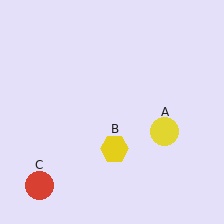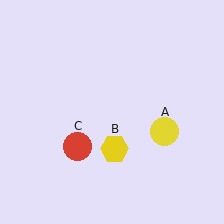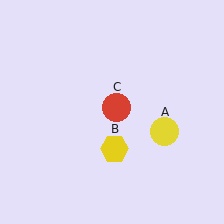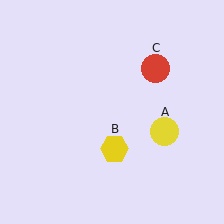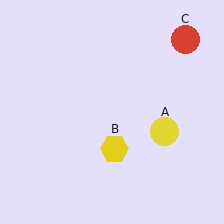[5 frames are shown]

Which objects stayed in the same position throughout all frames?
Yellow circle (object A) and yellow hexagon (object B) remained stationary.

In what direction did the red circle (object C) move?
The red circle (object C) moved up and to the right.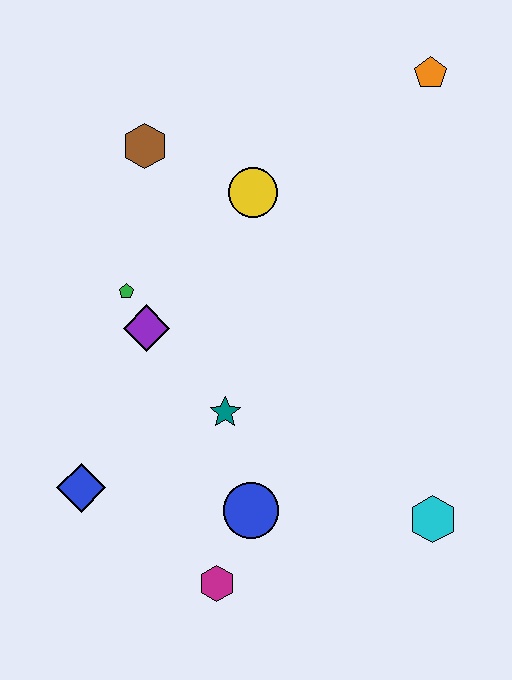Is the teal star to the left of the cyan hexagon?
Yes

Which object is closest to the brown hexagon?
The yellow circle is closest to the brown hexagon.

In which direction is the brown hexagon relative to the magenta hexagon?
The brown hexagon is above the magenta hexagon.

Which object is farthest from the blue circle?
The orange pentagon is farthest from the blue circle.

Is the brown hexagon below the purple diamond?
No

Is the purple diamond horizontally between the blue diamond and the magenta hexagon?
Yes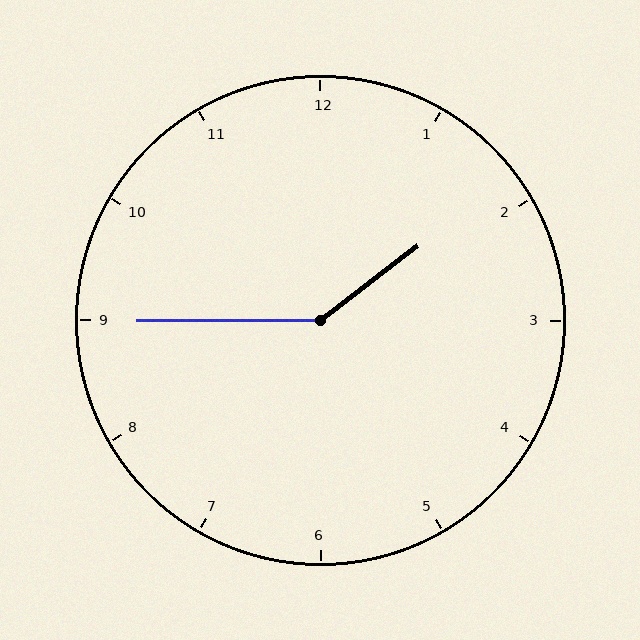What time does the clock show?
1:45.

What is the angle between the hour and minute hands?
Approximately 142 degrees.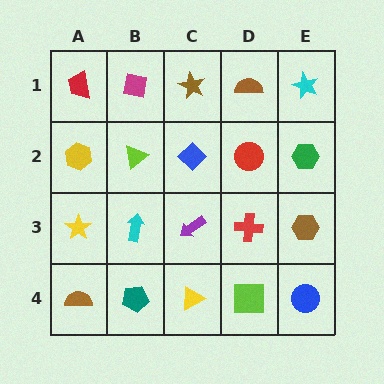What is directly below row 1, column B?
A lime triangle.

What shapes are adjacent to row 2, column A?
A red trapezoid (row 1, column A), a yellow star (row 3, column A), a lime triangle (row 2, column B).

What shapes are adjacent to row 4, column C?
A purple arrow (row 3, column C), a teal pentagon (row 4, column B), a lime square (row 4, column D).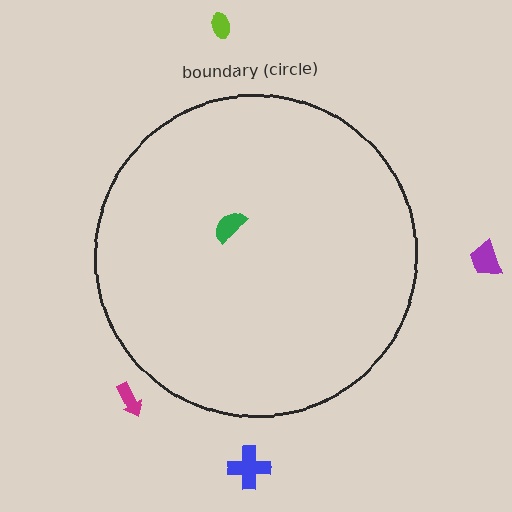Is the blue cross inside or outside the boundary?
Outside.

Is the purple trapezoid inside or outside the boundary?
Outside.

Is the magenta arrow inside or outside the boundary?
Outside.